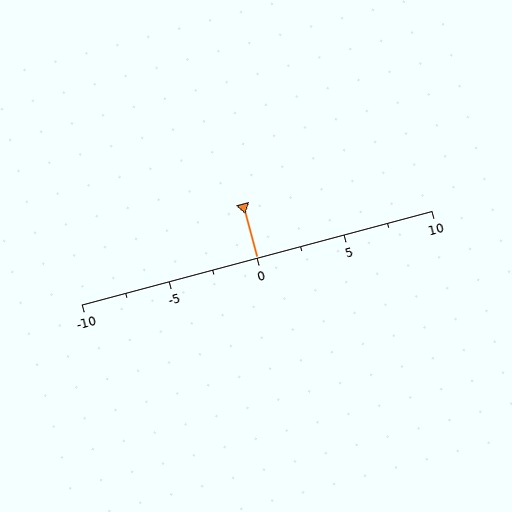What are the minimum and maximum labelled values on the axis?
The axis runs from -10 to 10.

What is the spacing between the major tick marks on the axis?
The major ticks are spaced 5 apart.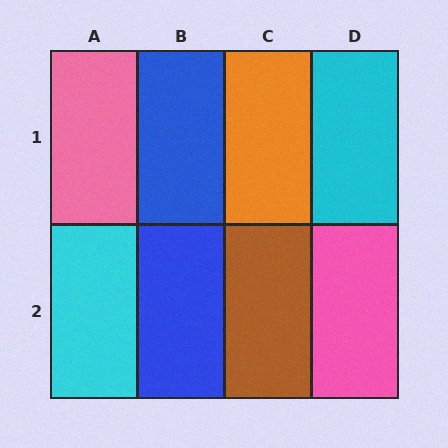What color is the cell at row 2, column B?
Blue.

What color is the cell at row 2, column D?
Pink.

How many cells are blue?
2 cells are blue.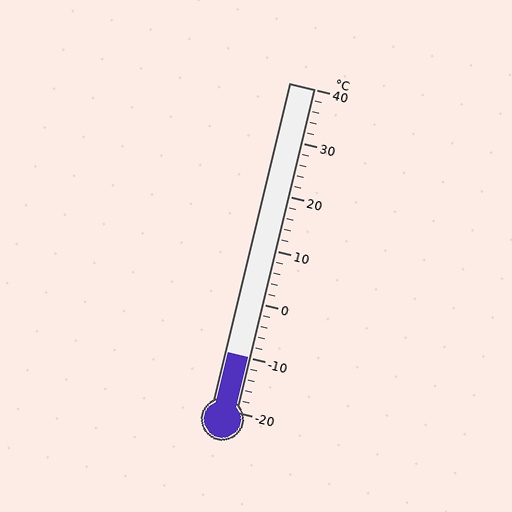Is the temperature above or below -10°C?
The temperature is at -10°C.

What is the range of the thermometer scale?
The thermometer scale ranges from -20°C to 40°C.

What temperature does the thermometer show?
The thermometer shows approximately -10°C.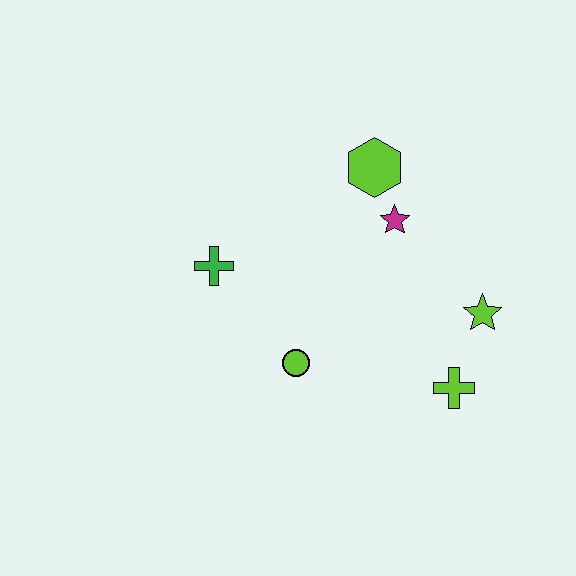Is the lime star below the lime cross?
No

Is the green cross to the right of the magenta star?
No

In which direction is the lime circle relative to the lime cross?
The lime circle is to the left of the lime cross.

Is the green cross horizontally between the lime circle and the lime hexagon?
No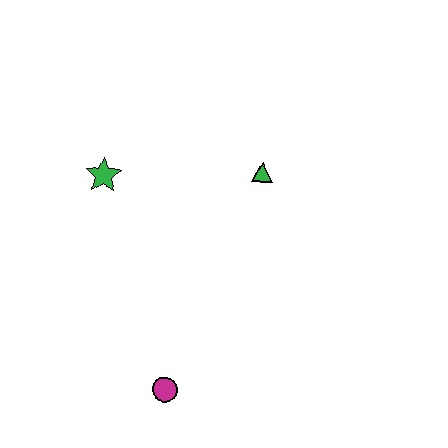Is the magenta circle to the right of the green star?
Yes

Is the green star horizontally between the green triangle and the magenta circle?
No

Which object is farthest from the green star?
The magenta circle is farthest from the green star.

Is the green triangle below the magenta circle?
No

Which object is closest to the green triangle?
The green star is closest to the green triangle.